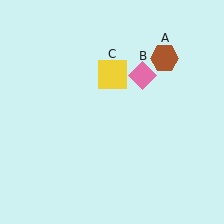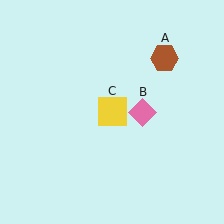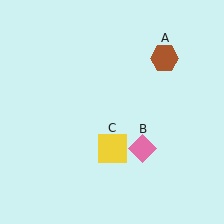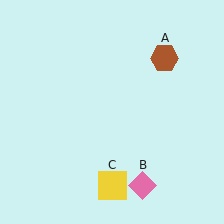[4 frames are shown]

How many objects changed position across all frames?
2 objects changed position: pink diamond (object B), yellow square (object C).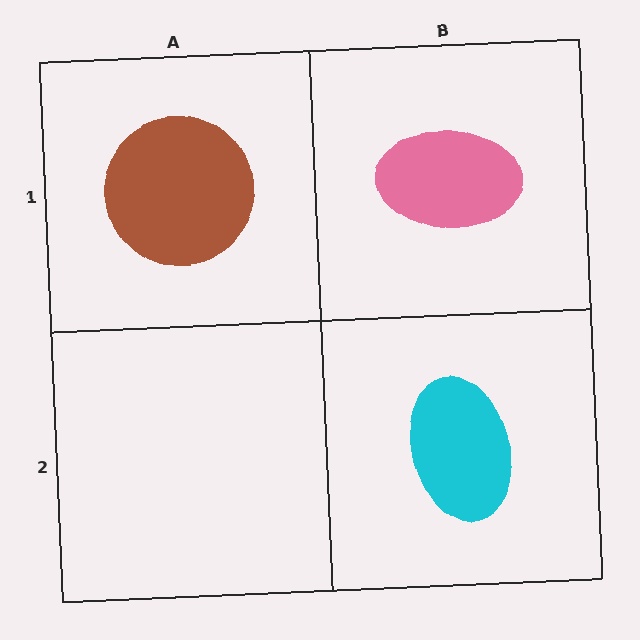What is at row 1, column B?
A pink ellipse.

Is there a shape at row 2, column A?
No, that cell is empty.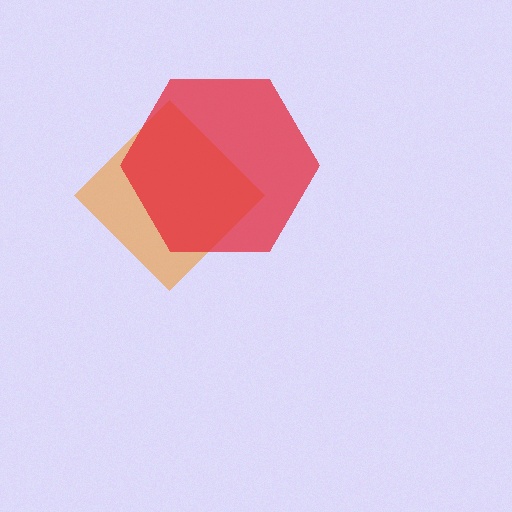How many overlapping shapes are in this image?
There are 2 overlapping shapes in the image.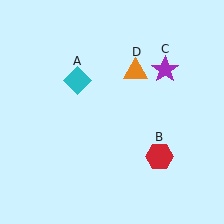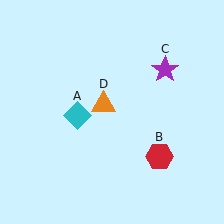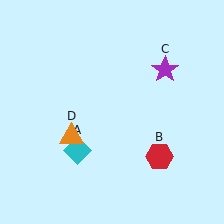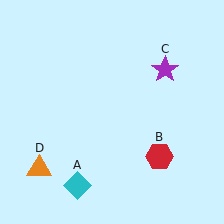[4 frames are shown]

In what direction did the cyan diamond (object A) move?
The cyan diamond (object A) moved down.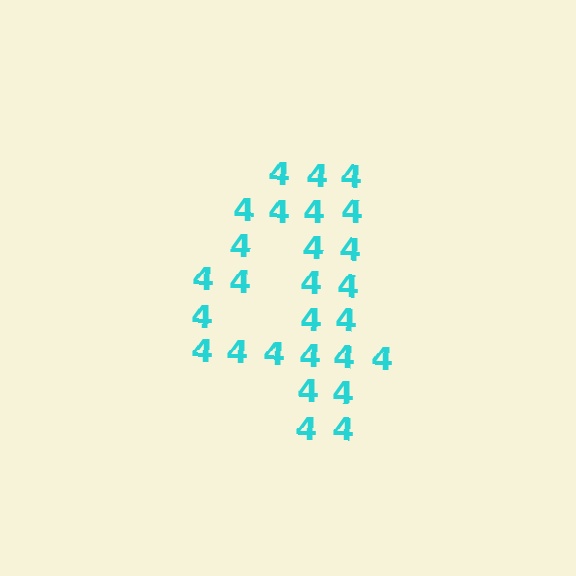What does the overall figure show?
The overall figure shows the digit 4.